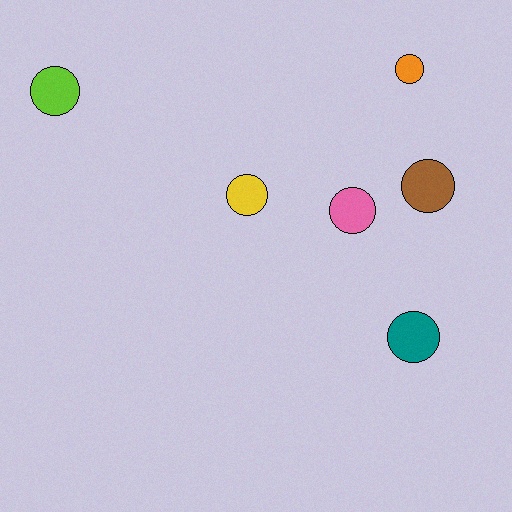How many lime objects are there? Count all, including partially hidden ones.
There is 1 lime object.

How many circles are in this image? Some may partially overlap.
There are 6 circles.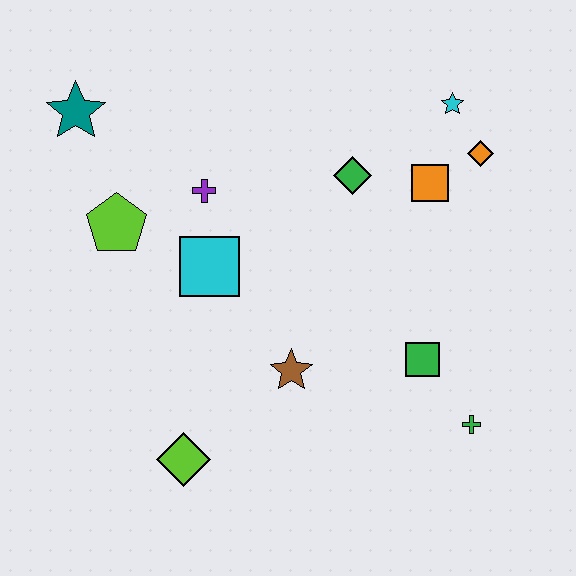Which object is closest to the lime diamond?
The brown star is closest to the lime diamond.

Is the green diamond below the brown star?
No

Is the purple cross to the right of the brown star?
No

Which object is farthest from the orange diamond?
The lime diamond is farthest from the orange diamond.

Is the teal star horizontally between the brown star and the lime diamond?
No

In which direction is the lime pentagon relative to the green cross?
The lime pentagon is to the left of the green cross.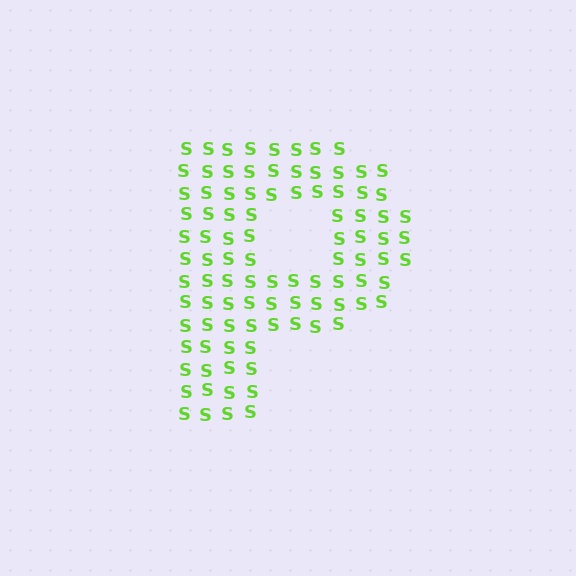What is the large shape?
The large shape is the letter P.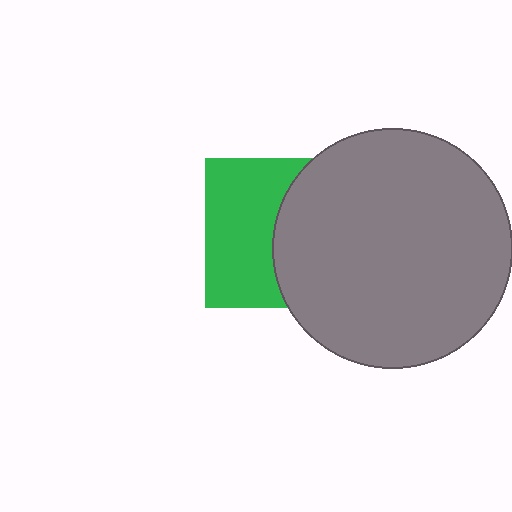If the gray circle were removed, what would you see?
You would see the complete green square.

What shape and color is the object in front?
The object in front is a gray circle.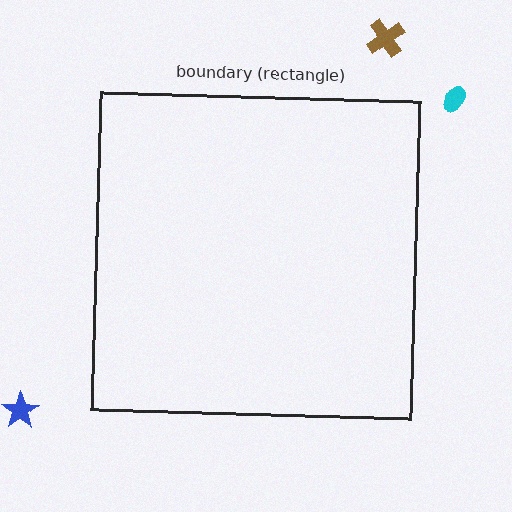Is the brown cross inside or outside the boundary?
Outside.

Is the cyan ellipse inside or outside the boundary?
Outside.